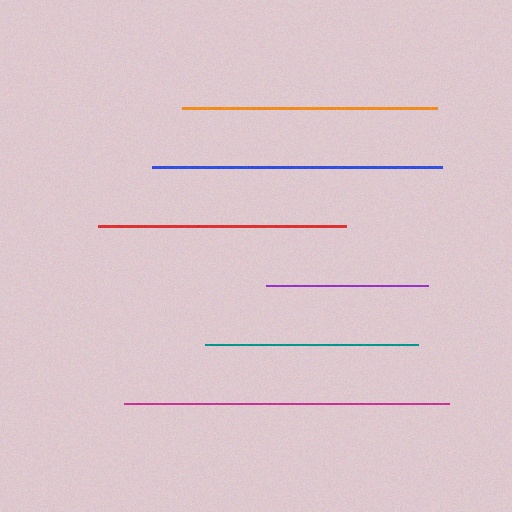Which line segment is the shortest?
The purple line is the shortest at approximately 162 pixels.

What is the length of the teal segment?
The teal segment is approximately 213 pixels long.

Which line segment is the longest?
The magenta line is the longest at approximately 325 pixels.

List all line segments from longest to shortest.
From longest to shortest: magenta, blue, orange, red, teal, purple.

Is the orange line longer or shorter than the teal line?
The orange line is longer than the teal line.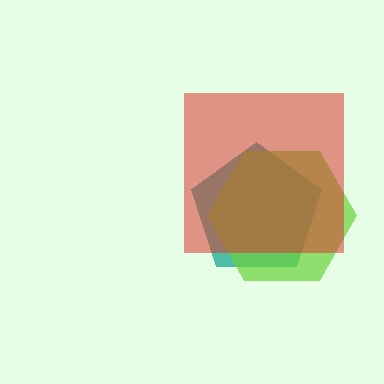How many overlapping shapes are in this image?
There are 3 overlapping shapes in the image.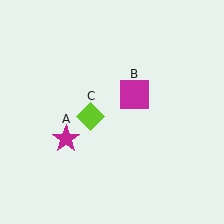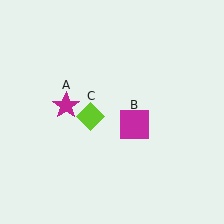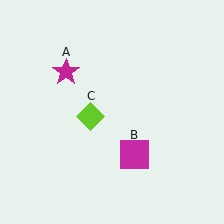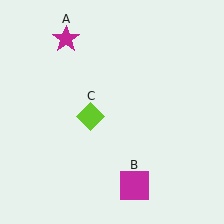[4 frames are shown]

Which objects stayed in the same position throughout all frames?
Lime diamond (object C) remained stationary.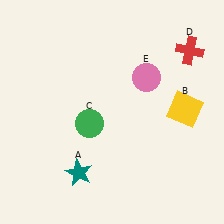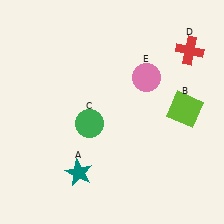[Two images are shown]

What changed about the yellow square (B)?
In Image 1, B is yellow. In Image 2, it changed to lime.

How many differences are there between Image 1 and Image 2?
There is 1 difference between the two images.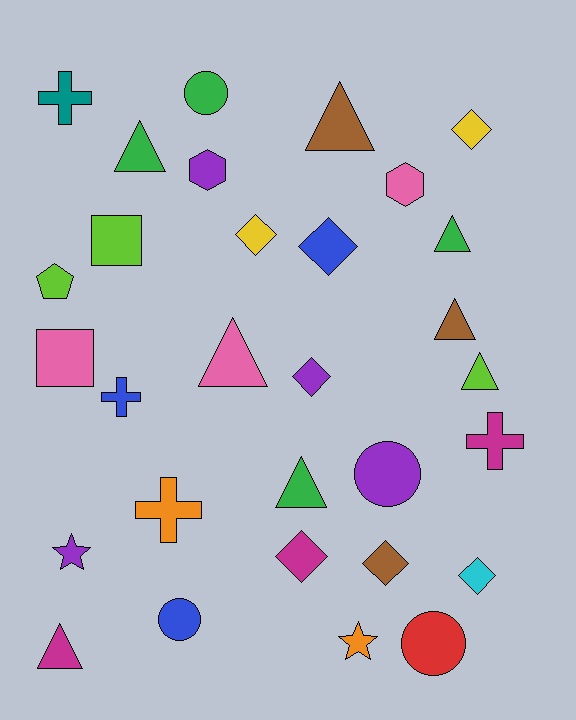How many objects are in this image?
There are 30 objects.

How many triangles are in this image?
There are 8 triangles.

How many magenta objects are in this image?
There are 3 magenta objects.